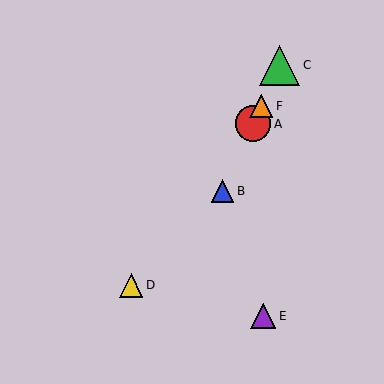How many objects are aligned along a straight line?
4 objects (A, B, C, F) are aligned along a straight line.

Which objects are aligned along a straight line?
Objects A, B, C, F are aligned along a straight line.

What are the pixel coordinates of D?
Object D is at (131, 285).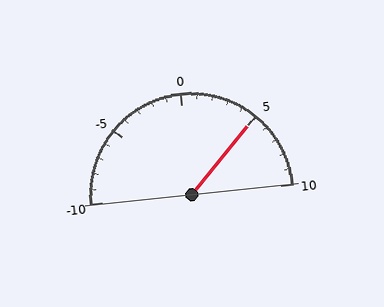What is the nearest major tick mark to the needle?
The nearest major tick mark is 5.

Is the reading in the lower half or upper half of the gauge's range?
The reading is in the upper half of the range (-10 to 10).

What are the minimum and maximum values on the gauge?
The gauge ranges from -10 to 10.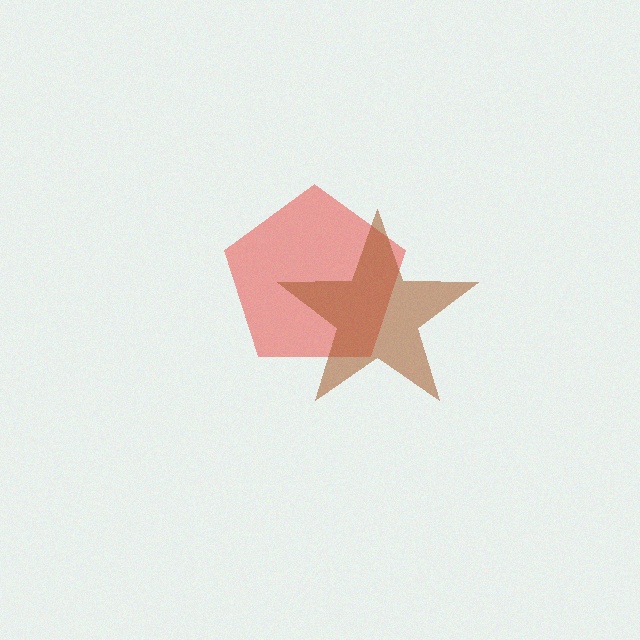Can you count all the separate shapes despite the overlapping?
Yes, there are 2 separate shapes.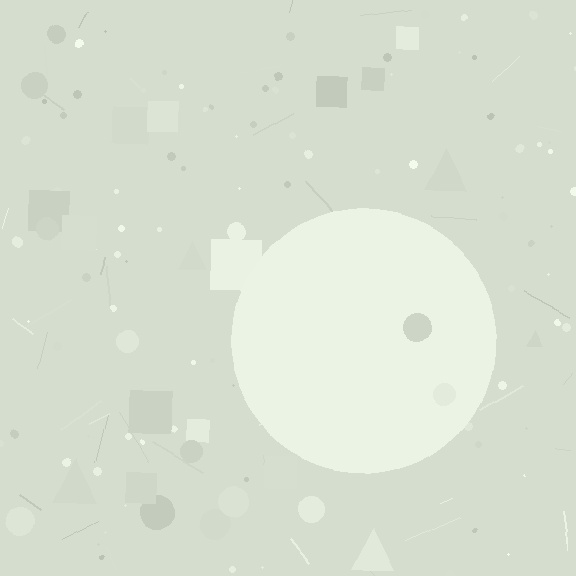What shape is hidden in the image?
A circle is hidden in the image.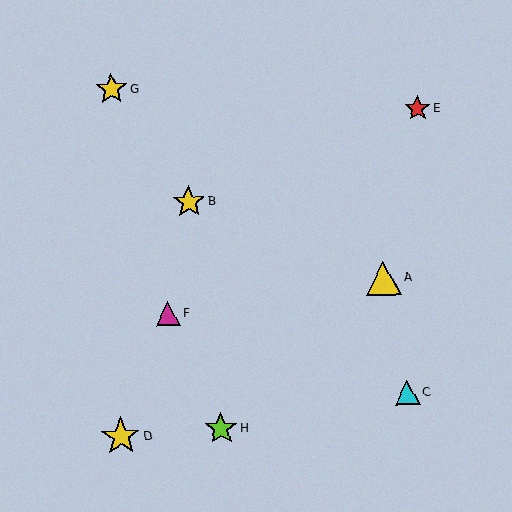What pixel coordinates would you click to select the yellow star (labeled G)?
Click at (111, 89) to select the yellow star G.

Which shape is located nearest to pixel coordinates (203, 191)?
The yellow star (labeled B) at (189, 202) is nearest to that location.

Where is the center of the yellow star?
The center of the yellow star is at (111, 89).